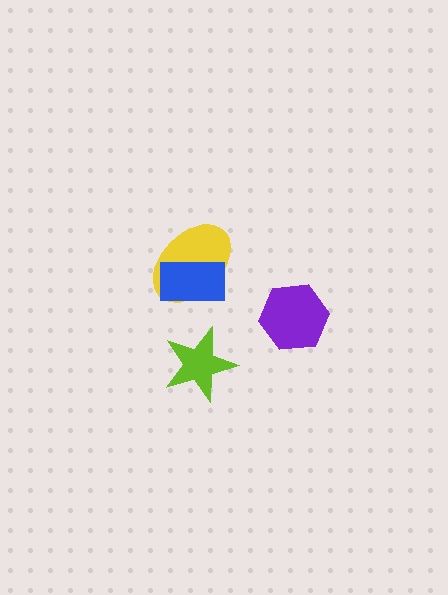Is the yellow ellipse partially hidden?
Yes, it is partially covered by another shape.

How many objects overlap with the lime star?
0 objects overlap with the lime star.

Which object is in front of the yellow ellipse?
The blue rectangle is in front of the yellow ellipse.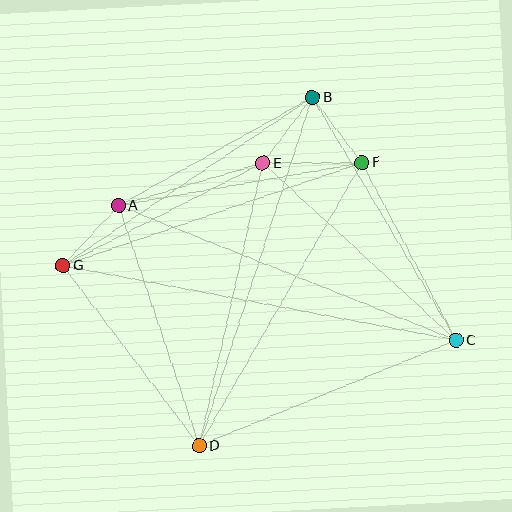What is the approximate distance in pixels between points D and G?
The distance between D and G is approximately 226 pixels.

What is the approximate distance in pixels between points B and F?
The distance between B and F is approximately 82 pixels.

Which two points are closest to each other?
Points A and G are closest to each other.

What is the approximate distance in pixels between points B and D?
The distance between B and D is approximately 366 pixels.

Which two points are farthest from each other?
Points C and G are farthest from each other.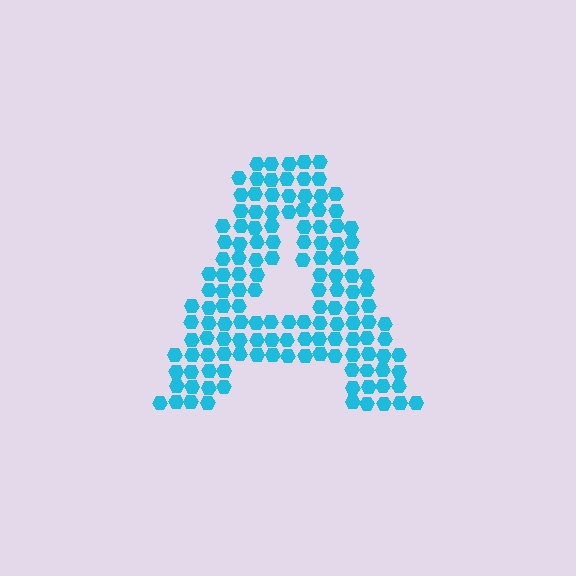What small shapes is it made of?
It is made of small hexagons.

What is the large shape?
The large shape is the letter A.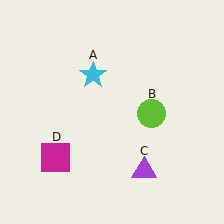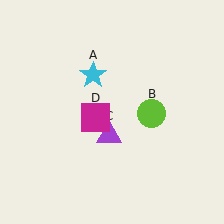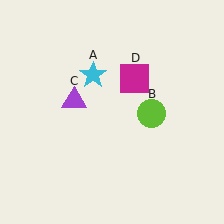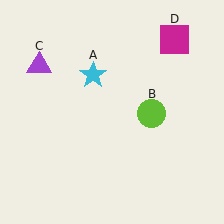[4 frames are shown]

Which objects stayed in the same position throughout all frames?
Cyan star (object A) and lime circle (object B) remained stationary.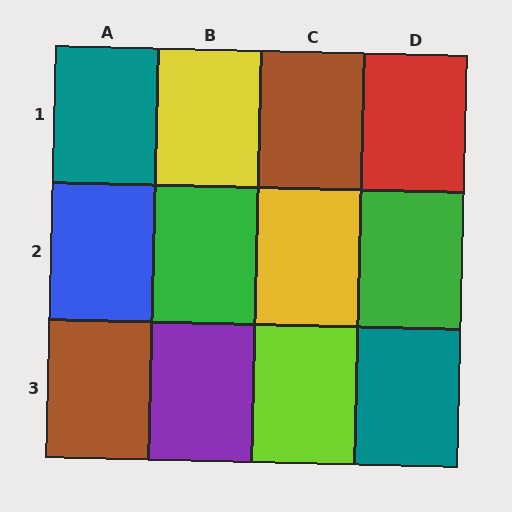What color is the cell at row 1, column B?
Yellow.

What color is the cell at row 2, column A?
Blue.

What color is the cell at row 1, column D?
Red.